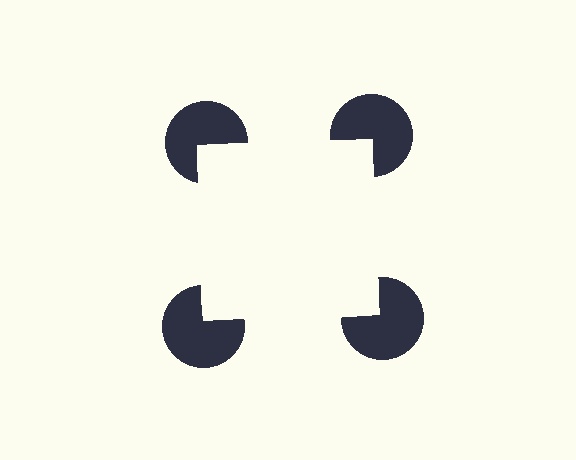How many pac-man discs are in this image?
There are 4 — one at each vertex of the illusory square.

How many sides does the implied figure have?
4 sides.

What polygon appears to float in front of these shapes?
An illusory square — its edges are inferred from the aligned wedge cuts in the pac-man discs, not physically drawn.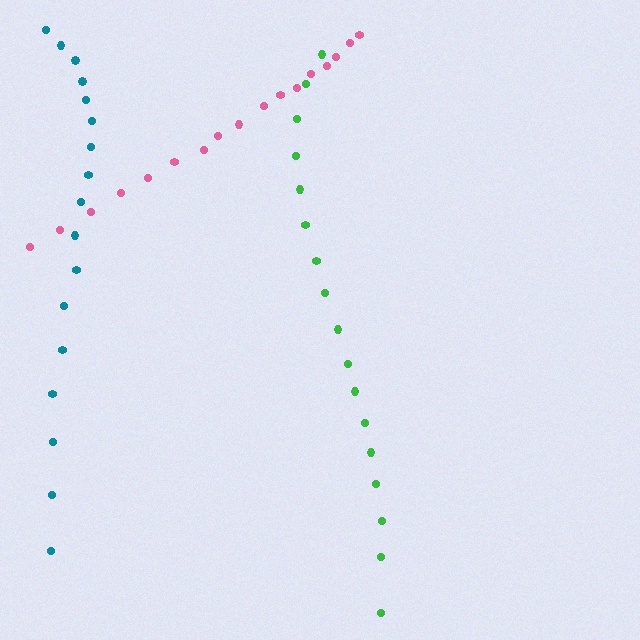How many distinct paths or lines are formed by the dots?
There are 3 distinct paths.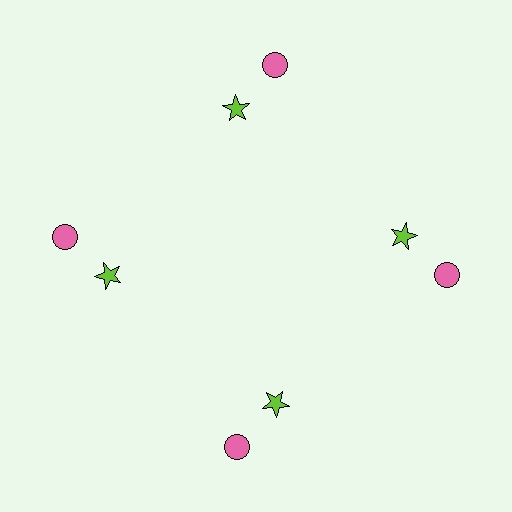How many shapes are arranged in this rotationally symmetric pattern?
There are 8 shapes, arranged in 4 groups of 2.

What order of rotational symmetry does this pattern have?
This pattern has 4-fold rotational symmetry.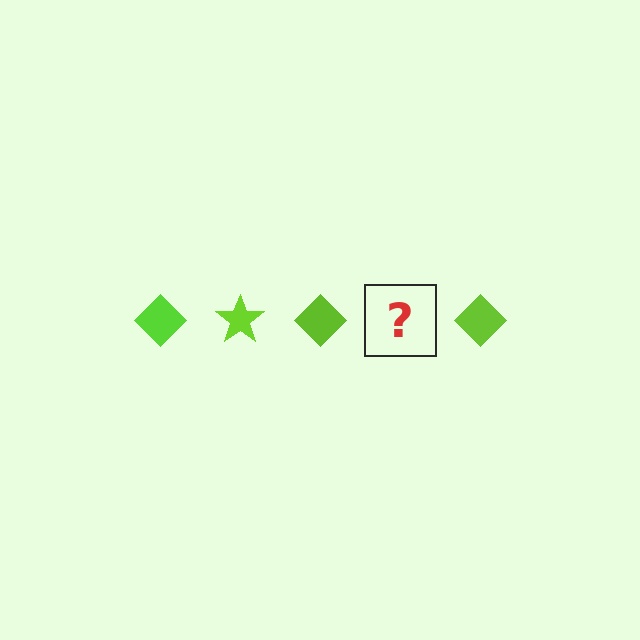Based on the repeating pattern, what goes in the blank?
The blank should be a lime star.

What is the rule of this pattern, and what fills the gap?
The rule is that the pattern cycles through diamond, star shapes in lime. The gap should be filled with a lime star.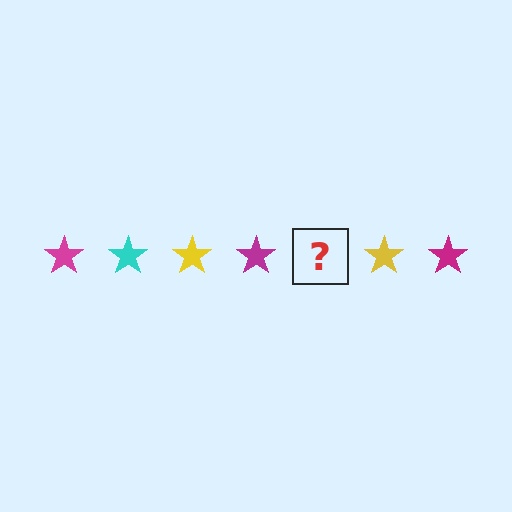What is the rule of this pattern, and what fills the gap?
The rule is that the pattern cycles through magenta, cyan, yellow stars. The gap should be filled with a cyan star.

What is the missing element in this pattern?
The missing element is a cyan star.